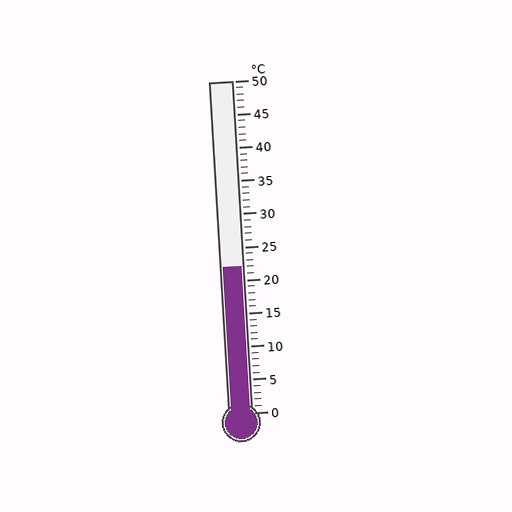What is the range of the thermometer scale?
The thermometer scale ranges from 0°C to 50°C.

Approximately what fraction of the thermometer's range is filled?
The thermometer is filled to approximately 45% of its range.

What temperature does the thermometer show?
The thermometer shows approximately 22°C.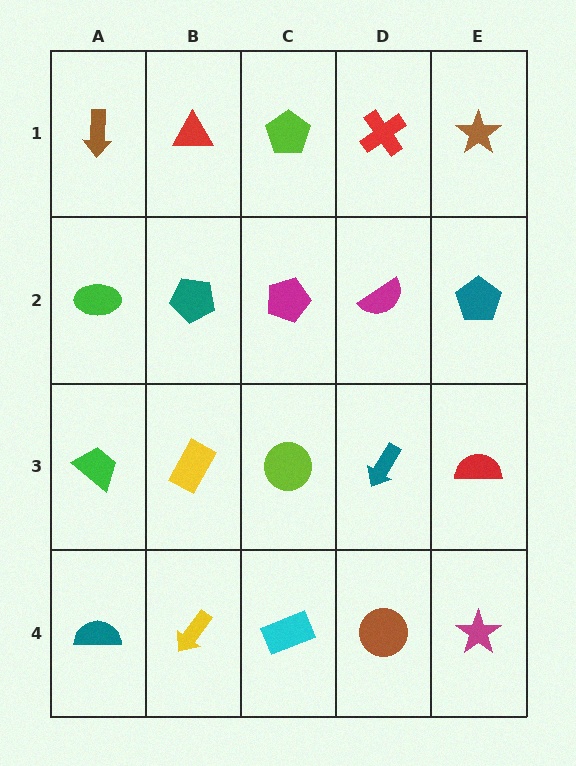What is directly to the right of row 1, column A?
A red triangle.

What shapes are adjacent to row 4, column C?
A lime circle (row 3, column C), a yellow arrow (row 4, column B), a brown circle (row 4, column D).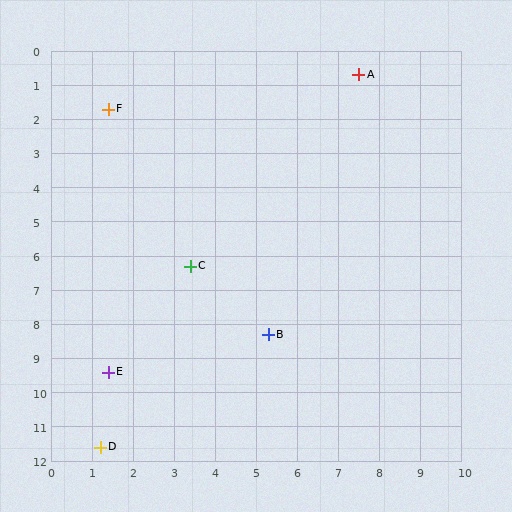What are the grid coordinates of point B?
Point B is at approximately (5.3, 8.3).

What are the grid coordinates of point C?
Point C is at approximately (3.4, 6.3).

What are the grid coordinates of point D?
Point D is at approximately (1.2, 11.6).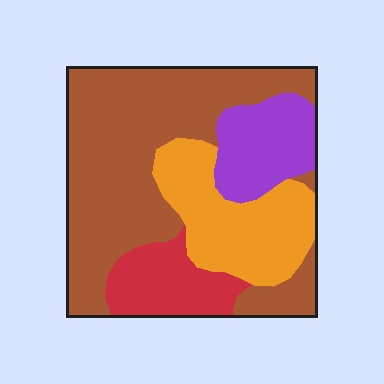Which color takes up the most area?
Brown, at roughly 50%.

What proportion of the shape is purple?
Purple covers about 15% of the shape.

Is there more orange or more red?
Orange.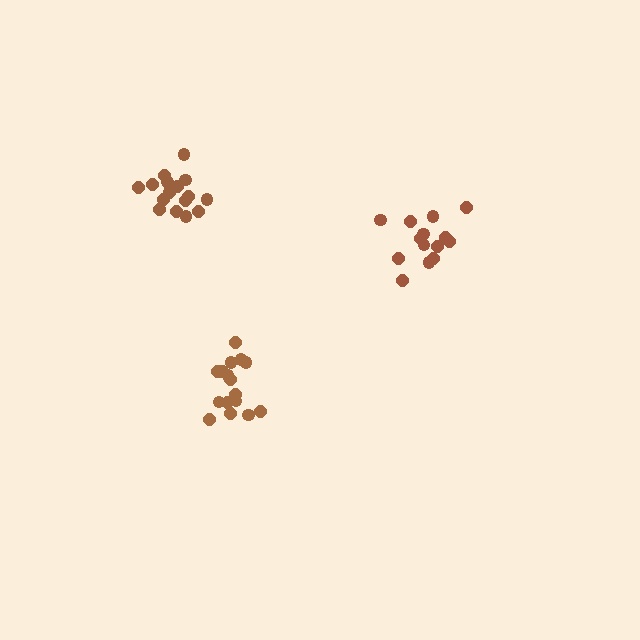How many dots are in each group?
Group 1: 14 dots, Group 2: 16 dots, Group 3: 17 dots (47 total).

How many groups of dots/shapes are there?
There are 3 groups.